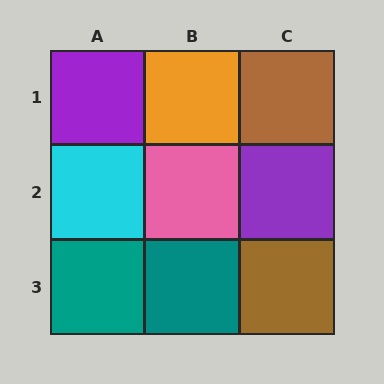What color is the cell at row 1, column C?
Brown.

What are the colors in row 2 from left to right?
Cyan, pink, purple.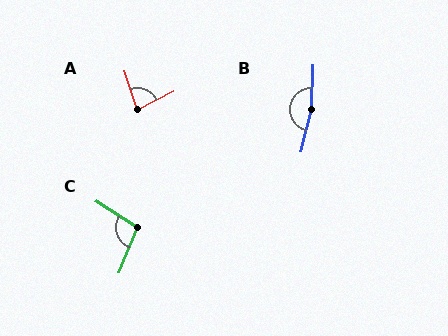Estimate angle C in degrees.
Approximately 100 degrees.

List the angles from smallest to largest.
A (81°), C (100°), B (168°).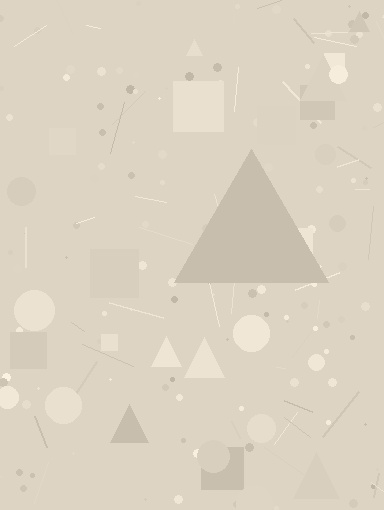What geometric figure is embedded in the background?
A triangle is embedded in the background.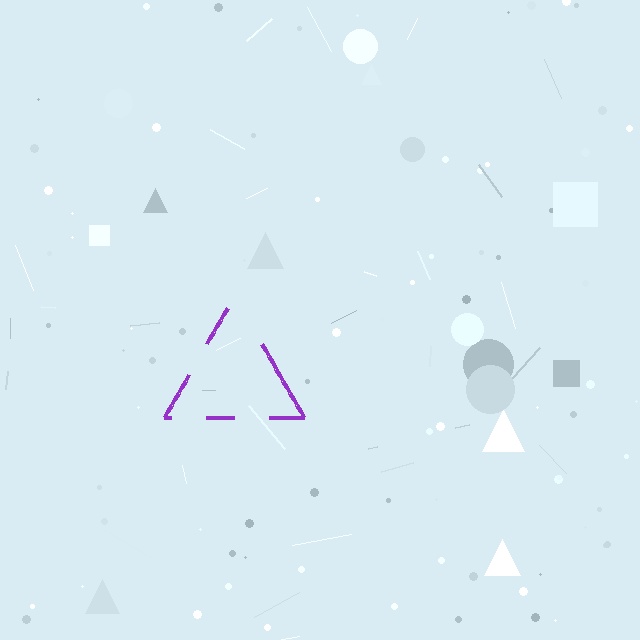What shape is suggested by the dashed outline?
The dashed outline suggests a triangle.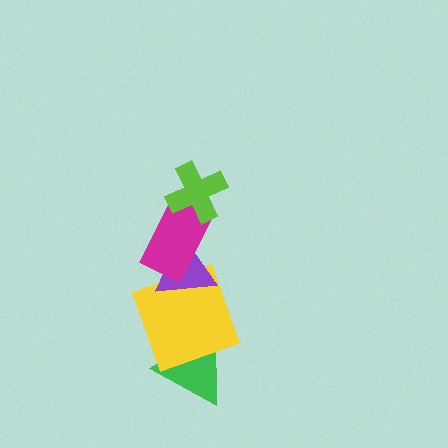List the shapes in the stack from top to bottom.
From top to bottom: the lime cross, the magenta rectangle, the purple triangle, the yellow square, the green triangle.